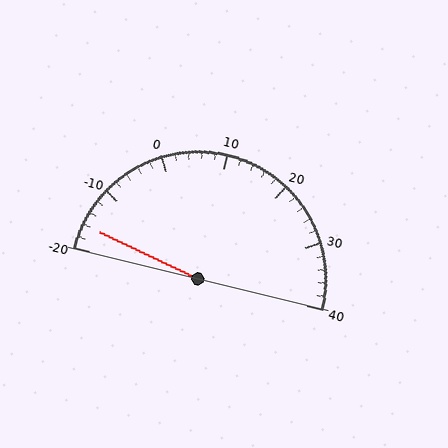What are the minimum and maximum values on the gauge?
The gauge ranges from -20 to 40.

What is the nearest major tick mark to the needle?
The nearest major tick mark is -20.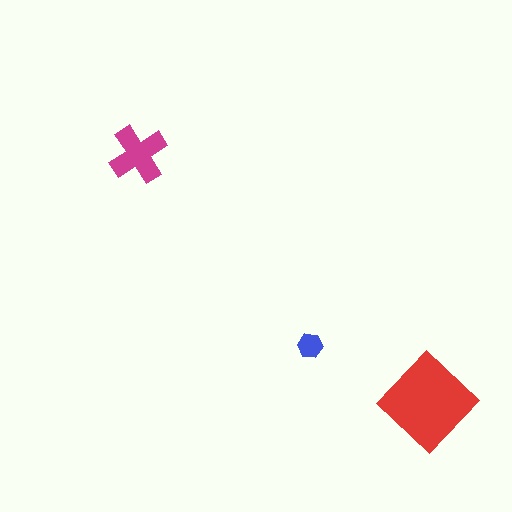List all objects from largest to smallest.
The red diamond, the magenta cross, the blue hexagon.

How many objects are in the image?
There are 3 objects in the image.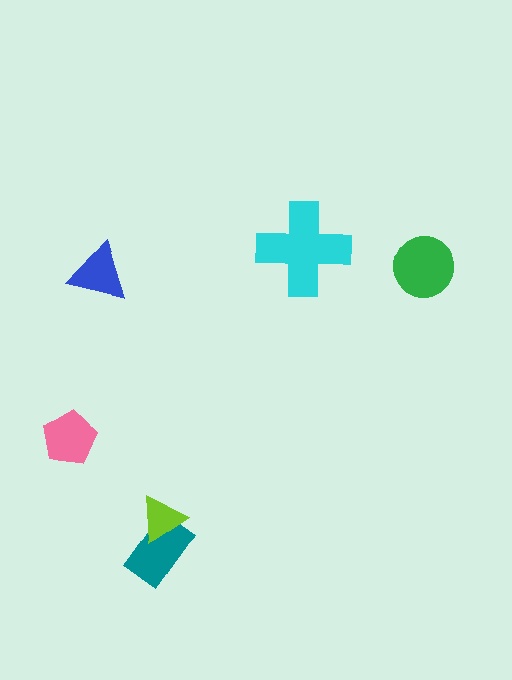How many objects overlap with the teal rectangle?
1 object overlaps with the teal rectangle.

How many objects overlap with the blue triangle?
0 objects overlap with the blue triangle.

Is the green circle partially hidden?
No, no other shape covers it.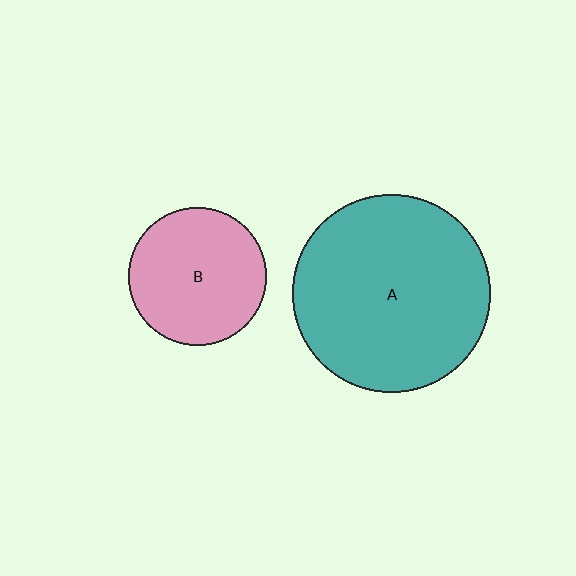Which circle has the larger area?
Circle A (teal).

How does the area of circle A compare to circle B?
Approximately 2.1 times.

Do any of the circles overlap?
No, none of the circles overlap.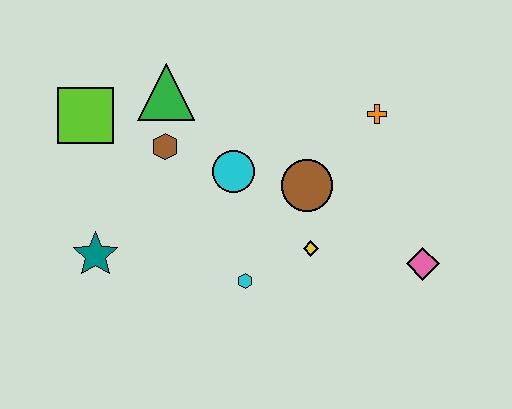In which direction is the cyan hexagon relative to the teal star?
The cyan hexagon is to the right of the teal star.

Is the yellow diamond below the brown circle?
Yes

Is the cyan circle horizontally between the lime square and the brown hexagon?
No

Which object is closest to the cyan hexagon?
The yellow diamond is closest to the cyan hexagon.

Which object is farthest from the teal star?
The pink diamond is farthest from the teal star.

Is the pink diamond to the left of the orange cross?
No